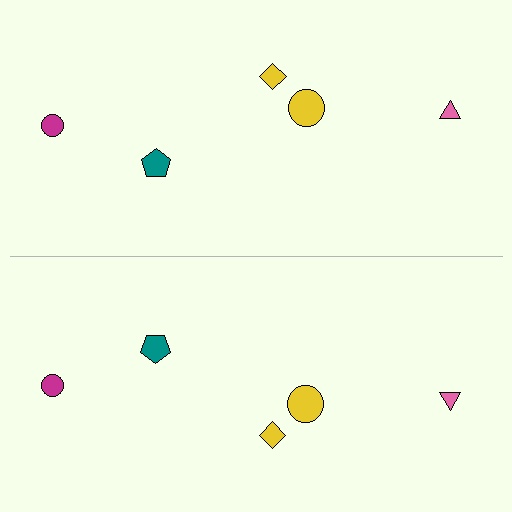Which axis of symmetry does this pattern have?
The pattern has a horizontal axis of symmetry running through the center of the image.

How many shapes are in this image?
There are 10 shapes in this image.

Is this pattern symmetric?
Yes, this pattern has bilateral (reflection) symmetry.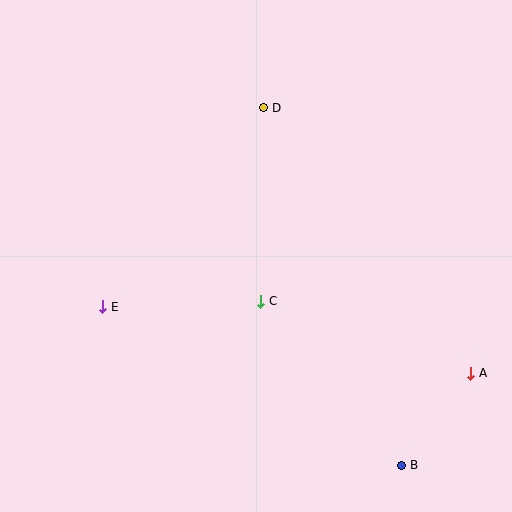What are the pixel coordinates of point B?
Point B is at (402, 465).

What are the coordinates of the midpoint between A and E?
The midpoint between A and E is at (287, 340).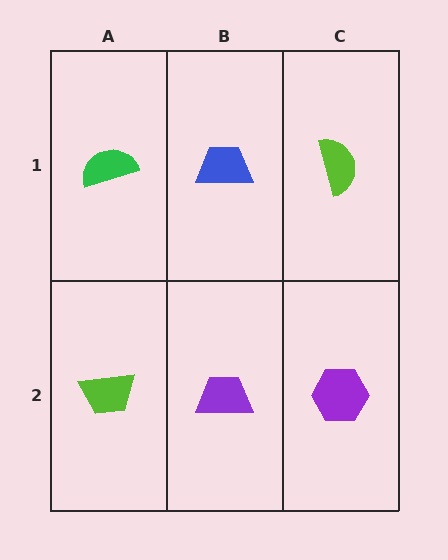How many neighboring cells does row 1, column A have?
2.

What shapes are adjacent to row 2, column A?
A green semicircle (row 1, column A), a purple trapezoid (row 2, column B).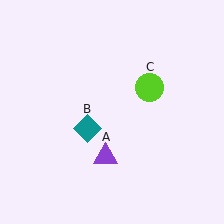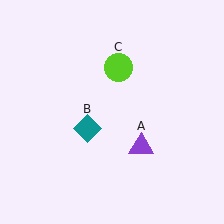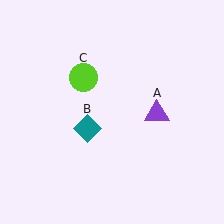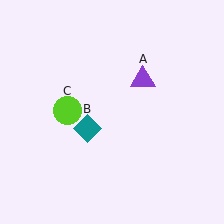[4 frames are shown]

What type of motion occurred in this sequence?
The purple triangle (object A), lime circle (object C) rotated counterclockwise around the center of the scene.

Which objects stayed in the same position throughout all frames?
Teal diamond (object B) remained stationary.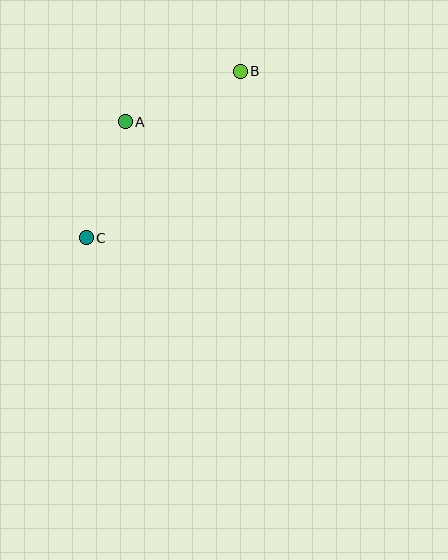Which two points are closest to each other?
Points A and C are closest to each other.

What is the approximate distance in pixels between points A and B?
The distance between A and B is approximately 125 pixels.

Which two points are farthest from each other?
Points B and C are farthest from each other.